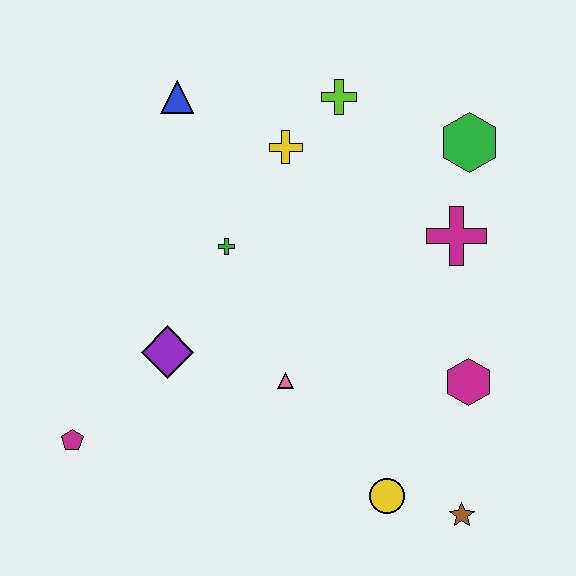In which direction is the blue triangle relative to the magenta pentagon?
The blue triangle is above the magenta pentagon.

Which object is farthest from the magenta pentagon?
The green hexagon is farthest from the magenta pentagon.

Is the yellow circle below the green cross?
Yes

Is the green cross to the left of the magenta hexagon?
Yes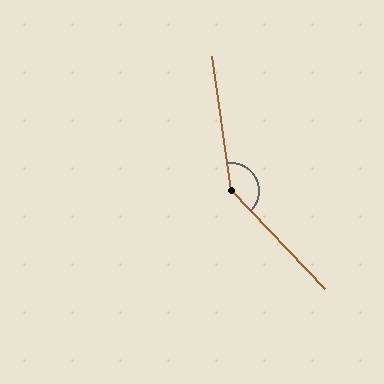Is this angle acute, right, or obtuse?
It is obtuse.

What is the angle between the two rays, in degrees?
Approximately 144 degrees.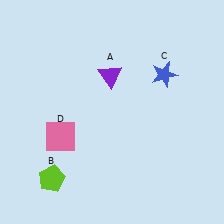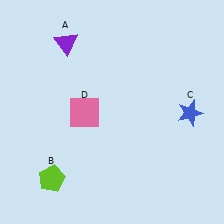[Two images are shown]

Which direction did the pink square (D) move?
The pink square (D) moved up.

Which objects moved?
The objects that moved are: the purple triangle (A), the blue star (C), the pink square (D).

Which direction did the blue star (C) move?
The blue star (C) moved down.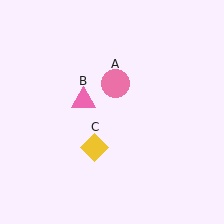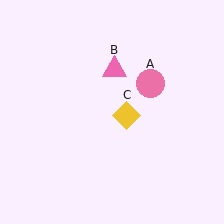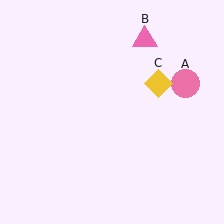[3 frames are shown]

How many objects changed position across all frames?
3 objects changed position: pink circle (object A), pink triangle (object B), yellow diamond (object C).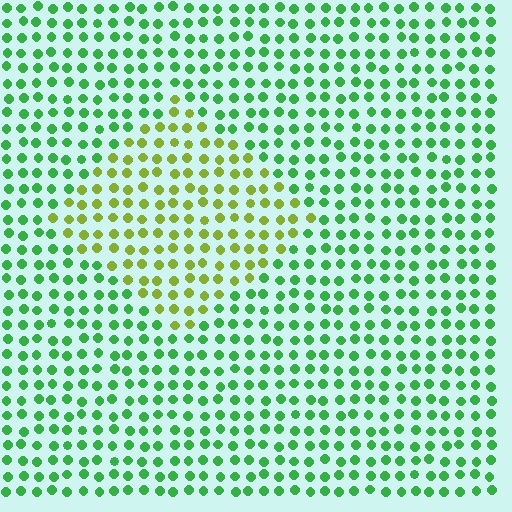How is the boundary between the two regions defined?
The boundary is defined purely by a slight shift in hue (about 48 degrees). Spacing, size, and orientation are identical on both sides.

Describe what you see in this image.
The image is filled with small green elements in a uniform arrangement. A diamond-shaped region is visible where the elements are tinted to a slightly different hue, forming a subtle color boundary.